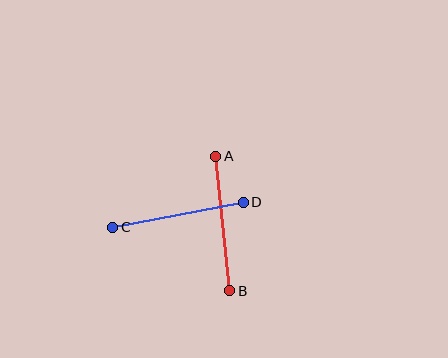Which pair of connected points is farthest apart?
Points A and B are farthest apart.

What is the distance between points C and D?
The distance is approximately 133 pixels.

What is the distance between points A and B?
The distance is approximately 135 pixels.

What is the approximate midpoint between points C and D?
The midpoint is at approximately (178, 215) pixels.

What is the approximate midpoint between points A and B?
The midpoint is at approximately (223, 223) pixels.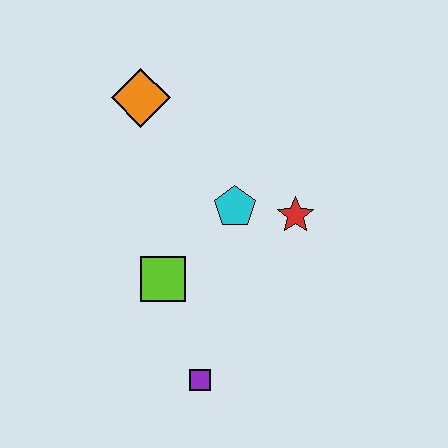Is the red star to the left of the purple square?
No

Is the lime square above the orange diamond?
No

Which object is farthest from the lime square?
The orange diamond is farthest from the lime square.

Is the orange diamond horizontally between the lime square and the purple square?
No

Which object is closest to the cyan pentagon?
The red star is closest to the cyan pentagon.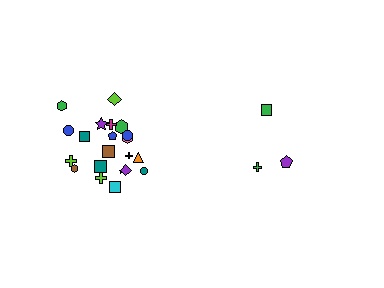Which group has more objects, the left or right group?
The left group.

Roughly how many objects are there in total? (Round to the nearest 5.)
Roughly 25 objects in total.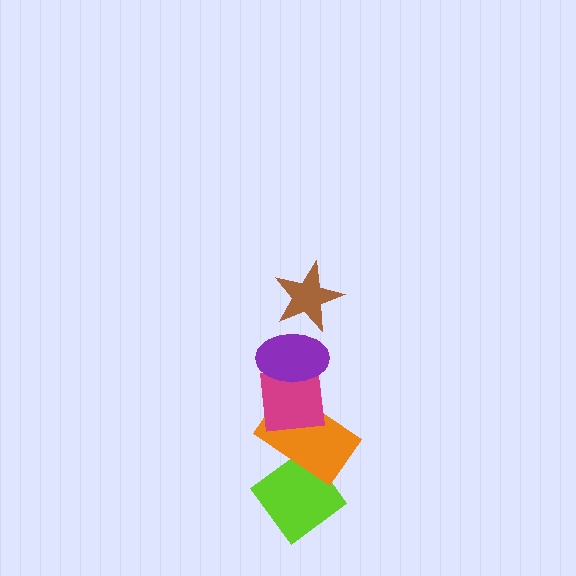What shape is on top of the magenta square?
The purple ellipse is on top of the magenta square.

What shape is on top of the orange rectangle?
The magenta square is on top of the orange rectangle.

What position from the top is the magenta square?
The magenta square is 3rd from the top.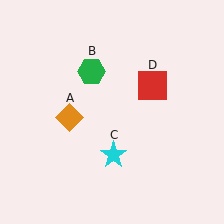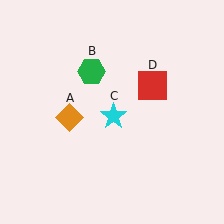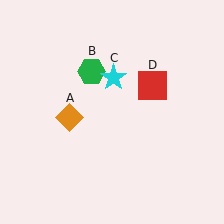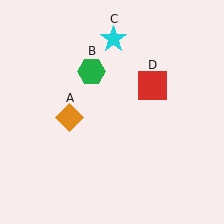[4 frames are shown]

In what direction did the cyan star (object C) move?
The cyan star (object C) moved up.